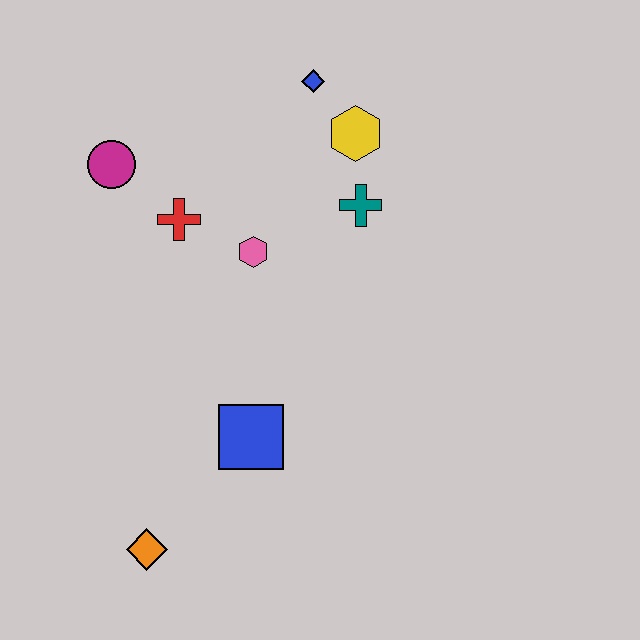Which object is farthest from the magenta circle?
The orange diamond is farthest from the magenta circle.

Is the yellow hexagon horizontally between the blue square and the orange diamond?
No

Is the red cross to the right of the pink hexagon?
No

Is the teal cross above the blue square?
Yes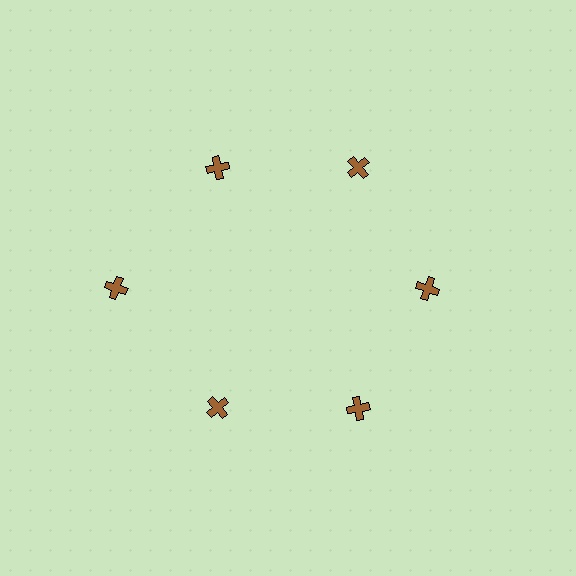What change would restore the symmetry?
The symmetry would be restored by moving it inward, back onto the ring so that all 6 crosses sit at equal angles and equal distance from the center.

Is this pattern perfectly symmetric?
No. The 6 brown crosses are arranged in a ring, but one element near the 9 o'clock position is pushed outward from the center, breaking the 6-fold rotational symmetry.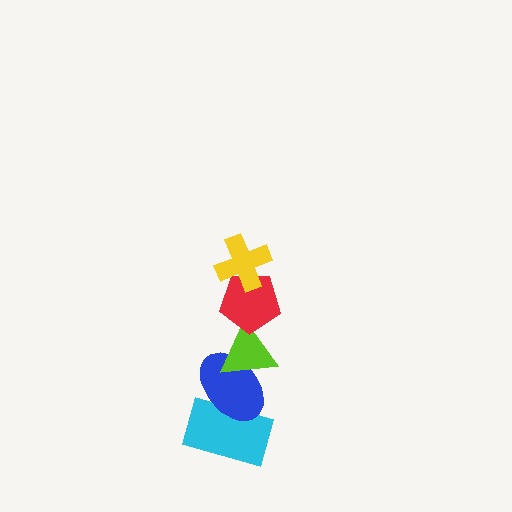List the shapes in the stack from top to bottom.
From top to bottom: the yellow cross, the red pentagon, the lime triangle, the blue ellipse, the cyan rectangle.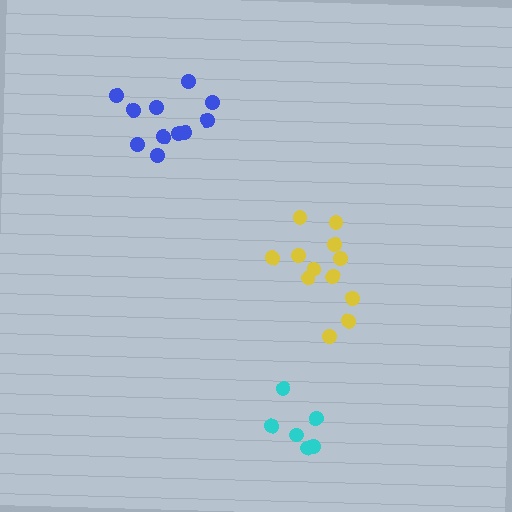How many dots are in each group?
Group 1: 11 dots, Group 2: 6 dots, Group 3: 12 dots (29 total).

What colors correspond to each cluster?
The clusters are colored: blue, cyan, yellow.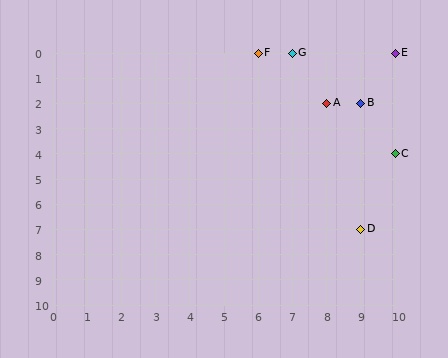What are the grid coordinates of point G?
Point G is at grid coordinates (7, 0).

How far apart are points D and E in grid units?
Points D and E are 1 column and 7 rows apart (about 7.1 grid units diagonally).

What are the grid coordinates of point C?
Point C is at grid coordinates (10, 4).